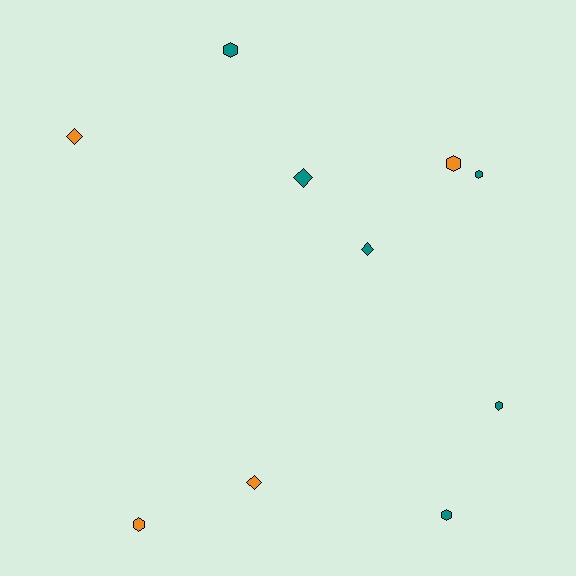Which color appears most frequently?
Teal, with 6 objects.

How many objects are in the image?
There are 10 objects.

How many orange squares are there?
There are no orange squares.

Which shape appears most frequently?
Hexagon, with 6 objects.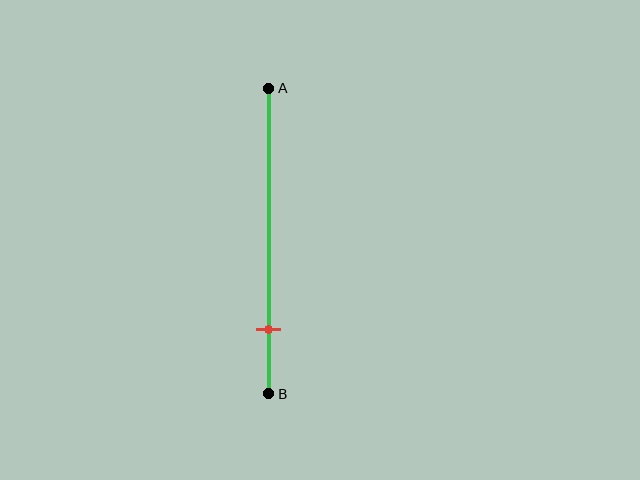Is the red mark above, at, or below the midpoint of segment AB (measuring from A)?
The red mark is below the midpoint of segment AB.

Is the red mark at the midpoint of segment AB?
No, the mark is at about 80% from A, not at the 50% midpoint.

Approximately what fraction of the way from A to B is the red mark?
The red mark is approximately 80% of the way from A to B.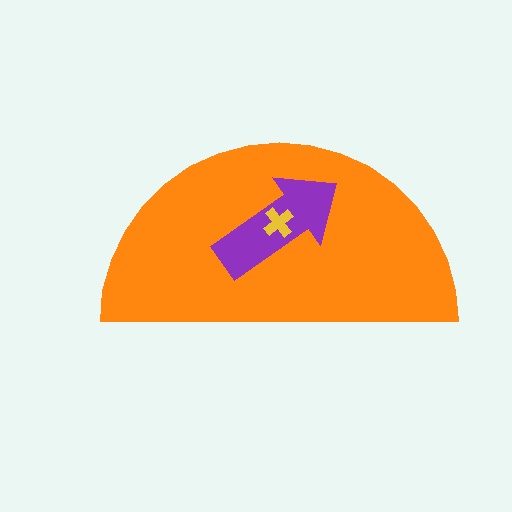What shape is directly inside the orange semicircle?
The purple arrow.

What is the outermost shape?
The orange semicircle.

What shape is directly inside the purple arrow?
The yellow cross.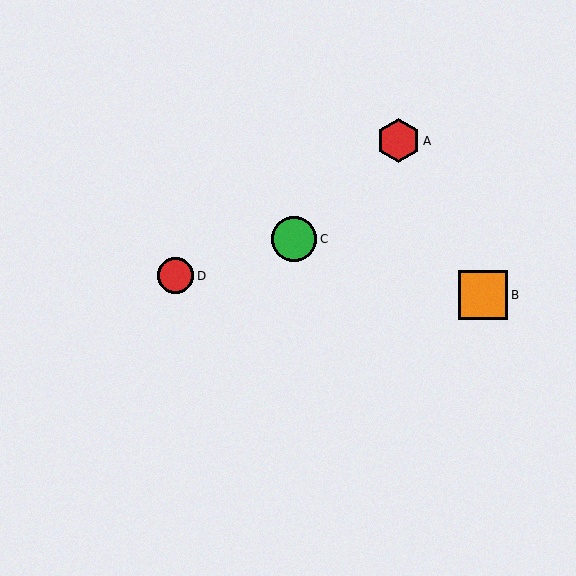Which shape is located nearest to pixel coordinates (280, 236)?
The green circle (labeled C) at (294, 239) is nearest to that location.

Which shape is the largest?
The orange square (labeled B) is the largest.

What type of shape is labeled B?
Shape B is an orange square.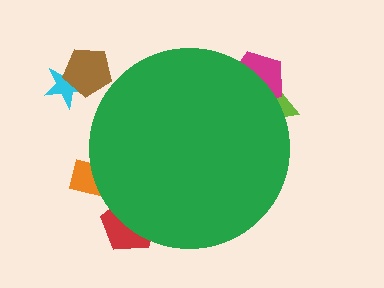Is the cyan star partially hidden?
No, the cyan star is fully visible.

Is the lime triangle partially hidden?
Yes, the lime triangle is partially hidden behind the green circle.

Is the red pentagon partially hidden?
Yes, the red pentagon is partially hidden behind the green circle.